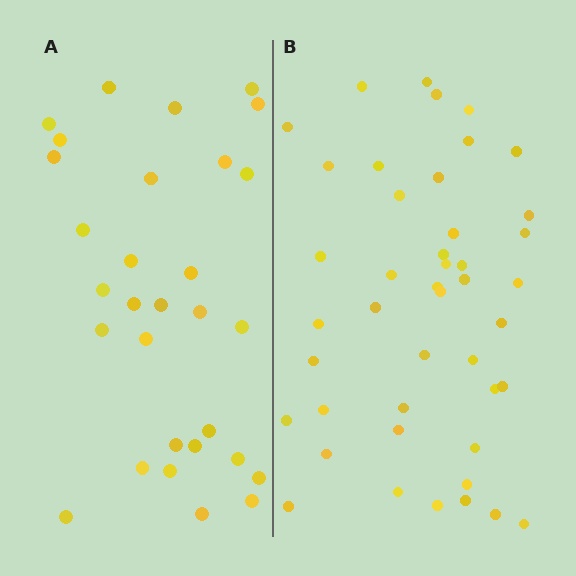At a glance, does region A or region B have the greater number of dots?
Region B (the right region) has more dots.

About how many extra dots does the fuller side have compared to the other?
Region B has approximately 15 more dots than region A.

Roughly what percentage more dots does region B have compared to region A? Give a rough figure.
About 45% more.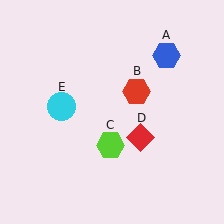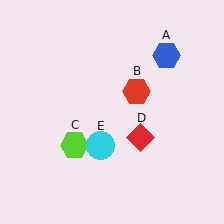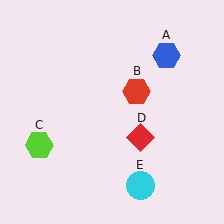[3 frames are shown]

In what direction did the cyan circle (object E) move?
The cyan circle (object E) moved down and to the right.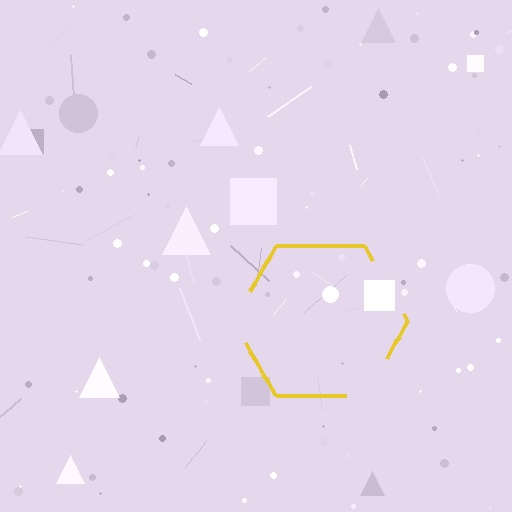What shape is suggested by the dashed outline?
The dashed outline suggests a hexagon.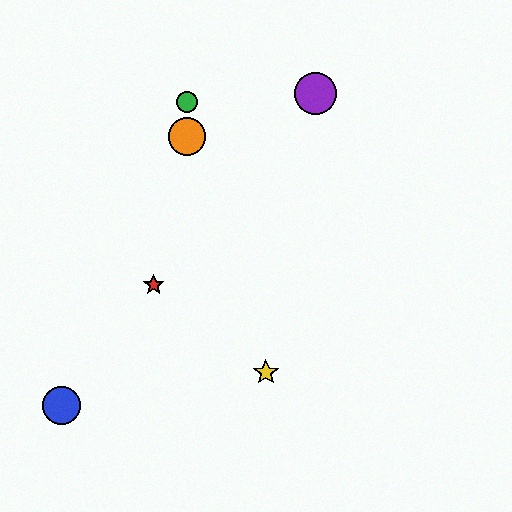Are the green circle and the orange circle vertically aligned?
Yes, both are at x≈187.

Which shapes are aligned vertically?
The green circle, the orange circle are aligned vertically.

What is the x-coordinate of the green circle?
The green circle is at x≈187.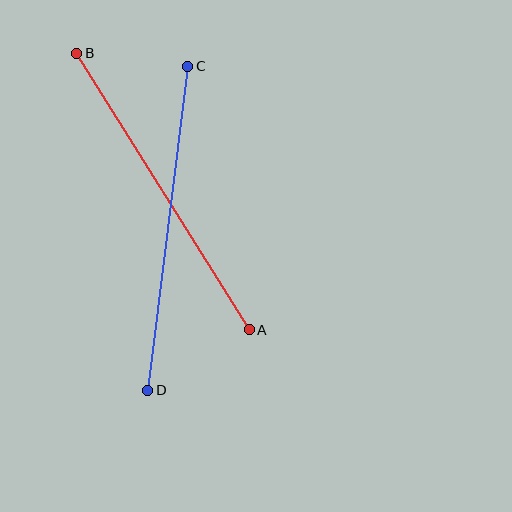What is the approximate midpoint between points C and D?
The midpoint is at approximately (168, 228) pixels.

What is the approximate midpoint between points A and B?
The midpoint is at approximately (163, 191) pixels.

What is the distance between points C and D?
The distance is approximately 326 pixels.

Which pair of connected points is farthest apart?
Points C and D are farthest apart.